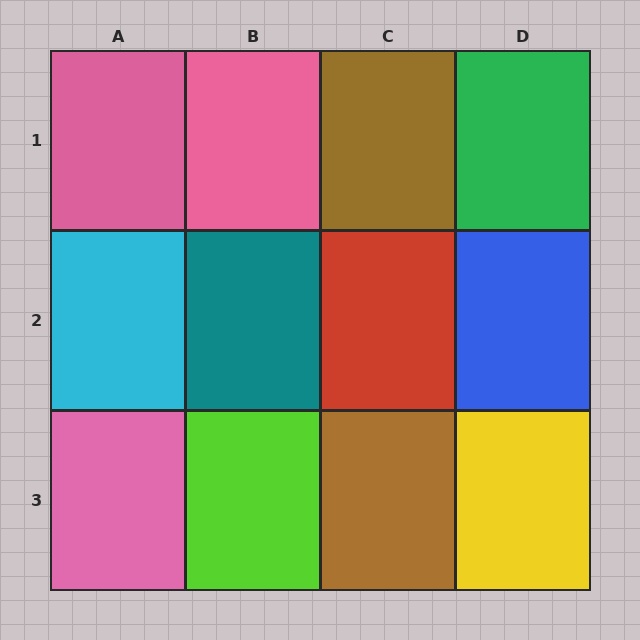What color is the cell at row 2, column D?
Blue.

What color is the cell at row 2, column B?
Teal.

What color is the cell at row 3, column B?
Lime.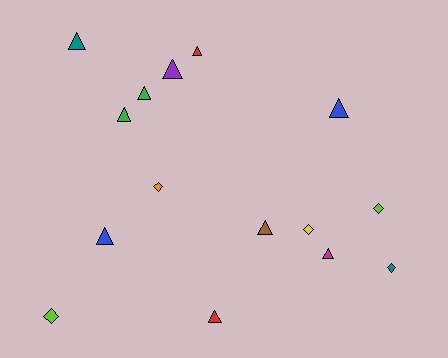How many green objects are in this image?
There are 2 green objects.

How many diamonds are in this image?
There are 5 diamonds.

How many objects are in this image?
There are 15 objects.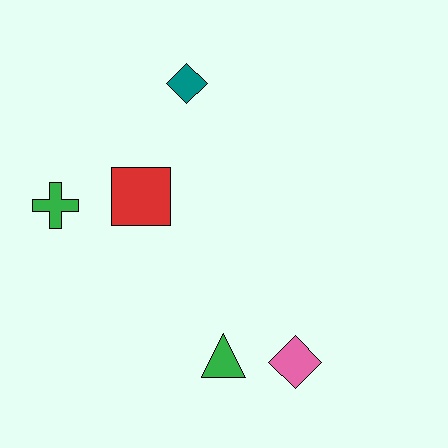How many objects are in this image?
There are 5 objects.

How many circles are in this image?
There are no circles.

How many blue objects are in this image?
There are no blue objects.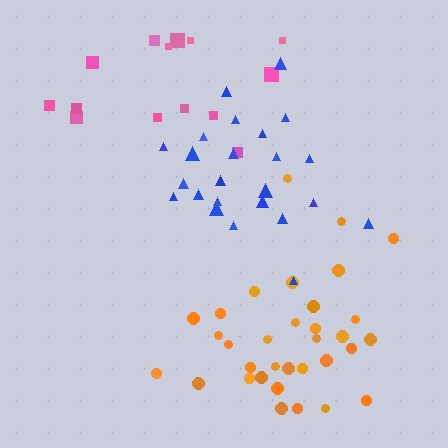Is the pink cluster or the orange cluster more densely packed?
Orange.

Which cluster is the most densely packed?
Orange.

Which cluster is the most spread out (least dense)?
Pink.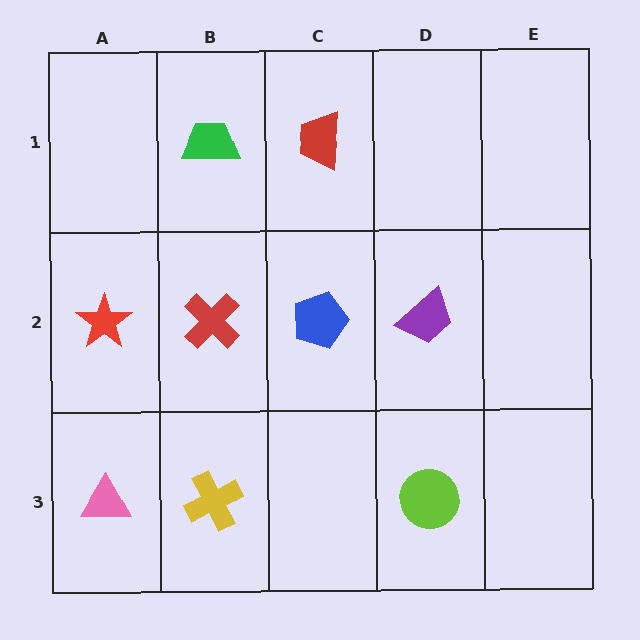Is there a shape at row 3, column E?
No, that cell is empty.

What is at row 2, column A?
A red star.